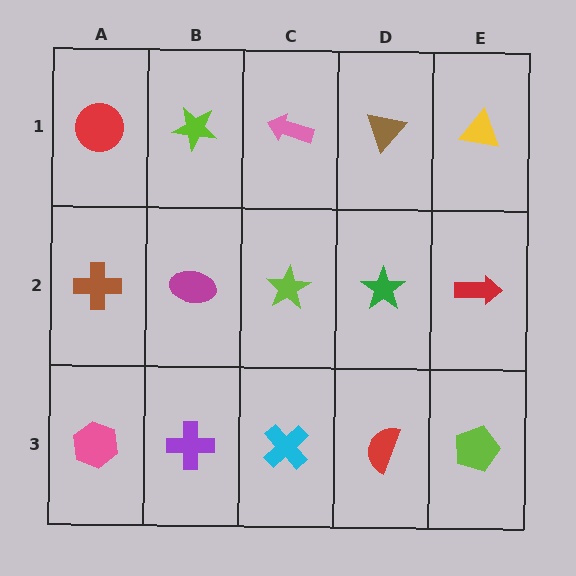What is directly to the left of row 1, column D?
A pink arrow.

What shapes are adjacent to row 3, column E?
A red arrow (row 2, column E), a red semicircle (row 3, column D).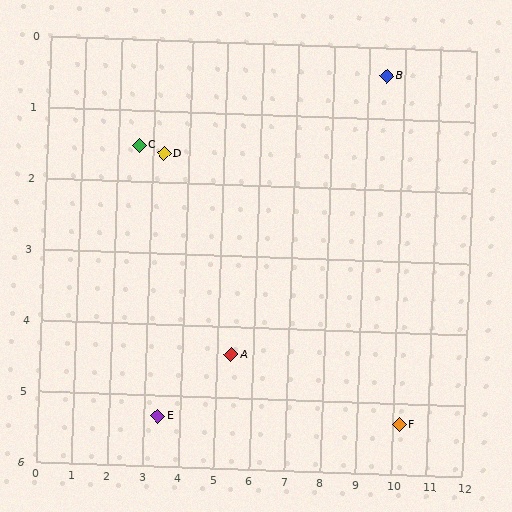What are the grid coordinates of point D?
Point D is at approximately (3.3, 1.6).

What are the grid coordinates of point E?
Point E is at approximately (3.4, 5.3).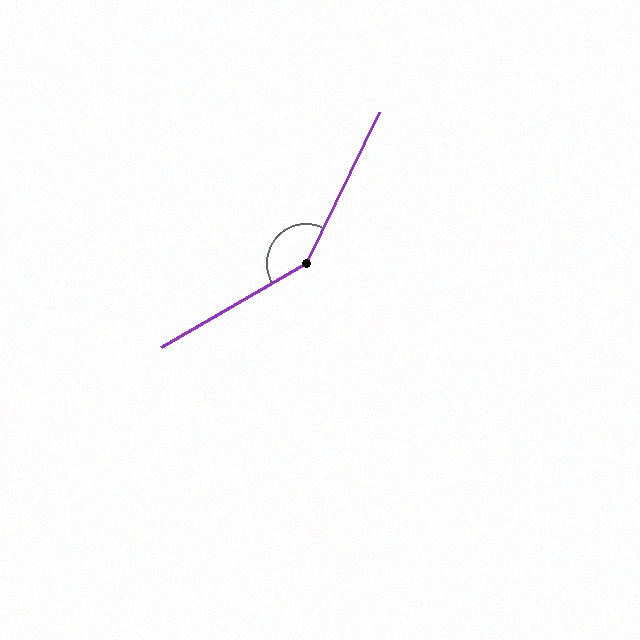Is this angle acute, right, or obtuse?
It is obtuse.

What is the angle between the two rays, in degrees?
Approximately 146 degrees.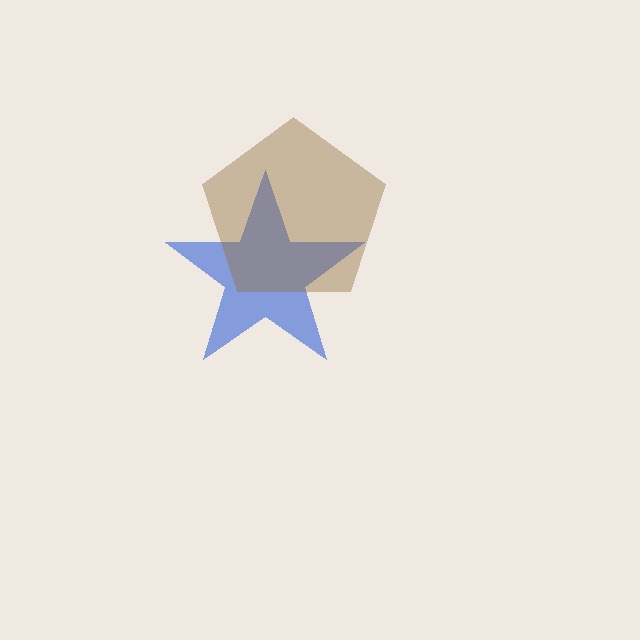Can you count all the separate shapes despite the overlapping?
Yes, there are 2 separate shapes.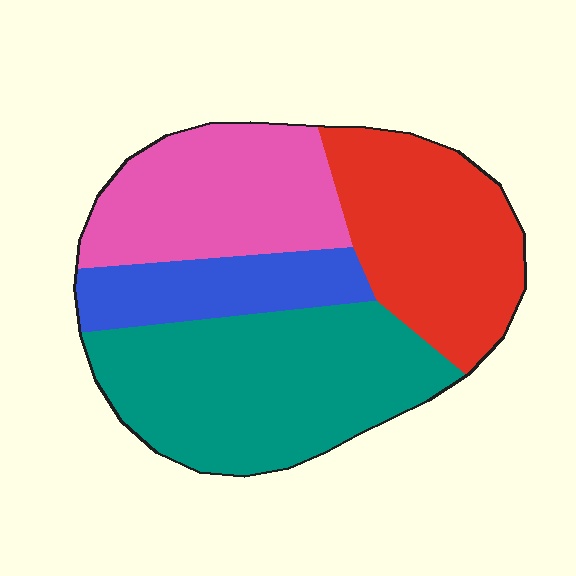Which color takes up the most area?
Teal, at roughly 35%.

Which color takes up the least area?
Blue, at roughly 15%.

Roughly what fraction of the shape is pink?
Pink takes up between a sixth and a third of the shape.